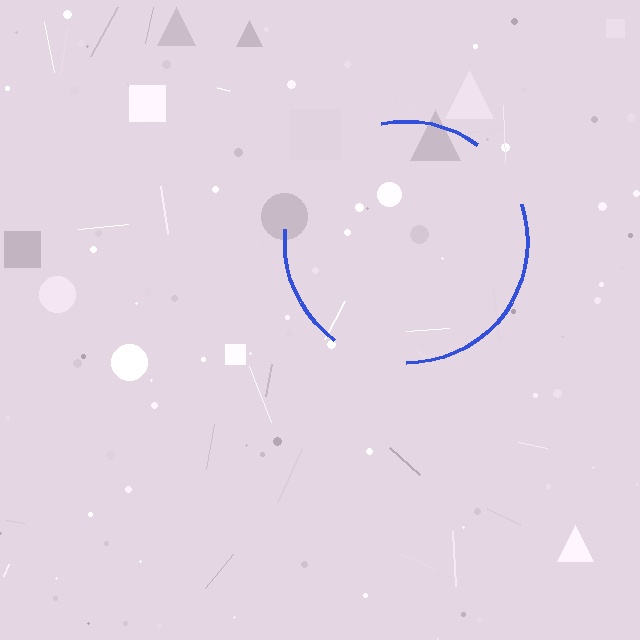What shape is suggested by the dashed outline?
The dashed outline suggests a circle.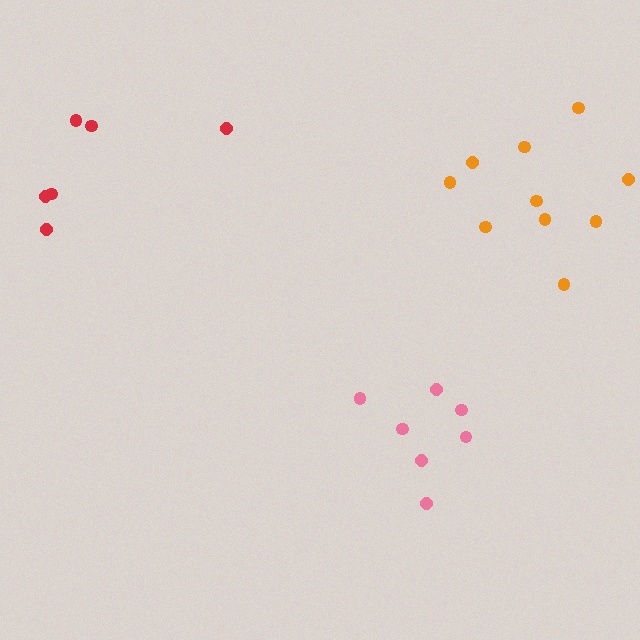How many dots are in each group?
Group 1: 7 dots, Group 2: 6 dots, Group 3: 10 dots (23 total).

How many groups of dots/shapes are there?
There are 3 groups.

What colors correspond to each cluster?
The clusters are colored: pink, red, orange.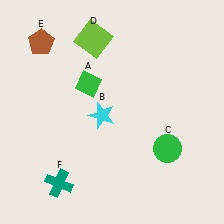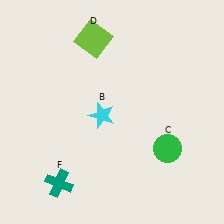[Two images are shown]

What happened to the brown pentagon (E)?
The brown pentagon (E) was removed in Image 2. It was in the top-left area of Image 1.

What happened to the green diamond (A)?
The green diamond (A) was removed in Image 2. It was in the top-left area of Image 1.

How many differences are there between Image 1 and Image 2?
There are 2 differences between the two images.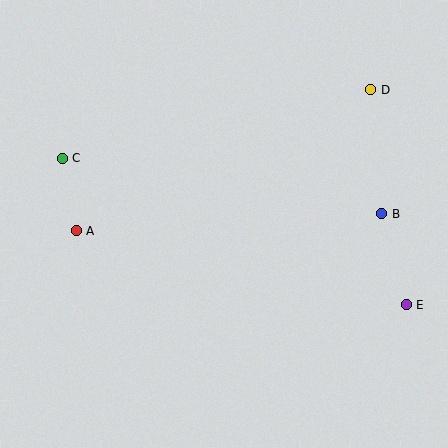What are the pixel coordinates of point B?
Point B is at (382, 214).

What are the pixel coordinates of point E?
Point E is at (406, 305).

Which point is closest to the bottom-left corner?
Point A is closest to the bottom-left corner.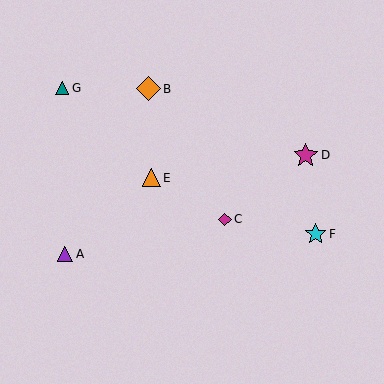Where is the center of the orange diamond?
The center of the orange diamond is at (148, 89).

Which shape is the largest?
The magenta star (labeled D) is the largest.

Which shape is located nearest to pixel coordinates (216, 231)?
The magenta diamond (labeled C) at (225, 219) is nearest to that location.